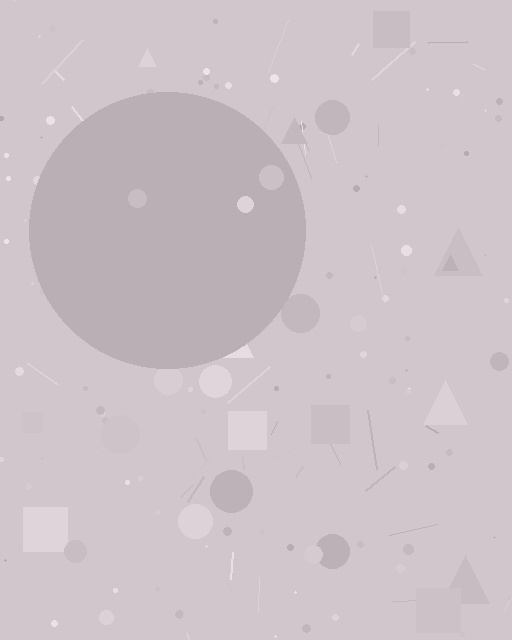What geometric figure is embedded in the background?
A circle is embedded in the background.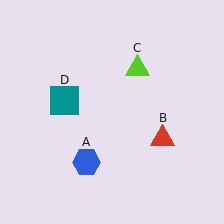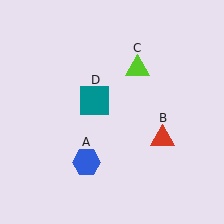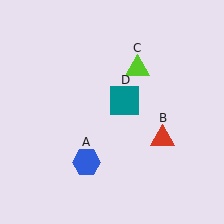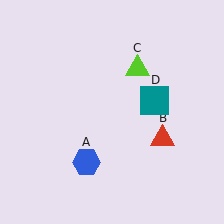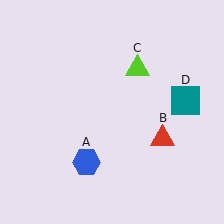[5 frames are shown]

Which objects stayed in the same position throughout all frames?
Blue hexagon (object A) and red triangle (object B) and lime triangle (object C) remained stationary.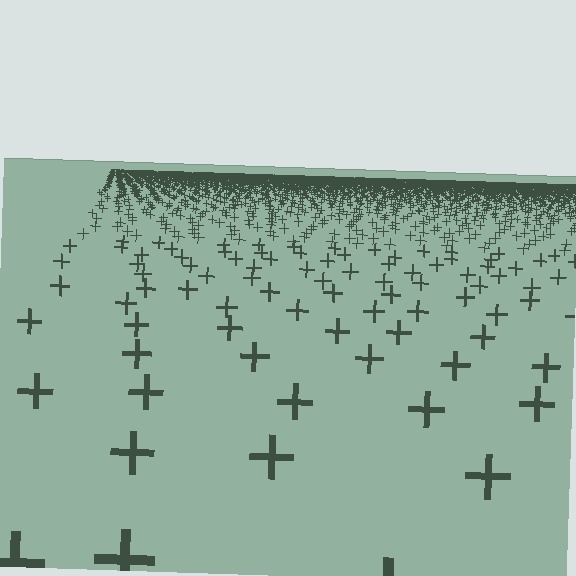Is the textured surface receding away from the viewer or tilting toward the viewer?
The surface is receding away from the viewer. Texture elements get smaller and denser toward the top.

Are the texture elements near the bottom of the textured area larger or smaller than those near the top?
Larger. Near the bottom, elements are closer to the viewer and appear at a bigger on-screen size.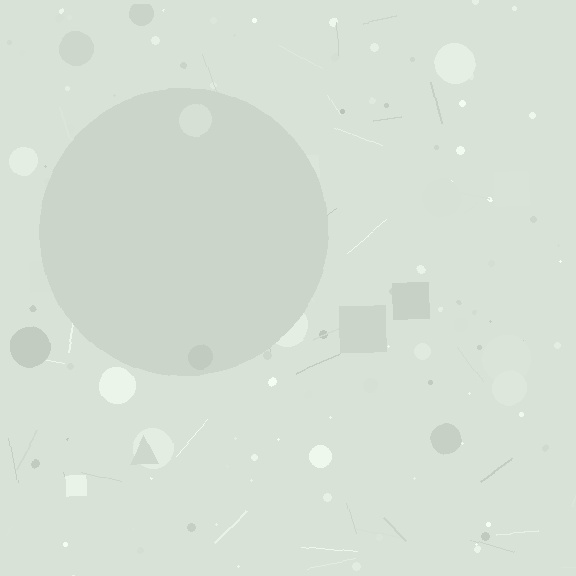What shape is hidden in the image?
A circle is hidden in the image.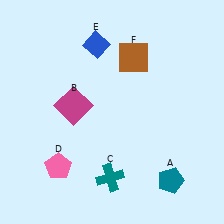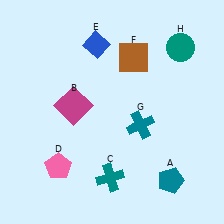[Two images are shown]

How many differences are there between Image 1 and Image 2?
There are 2 differences between the two images.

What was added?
A teal cross (G), a teal circle (H) were added in Image 2.